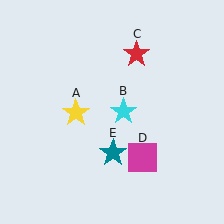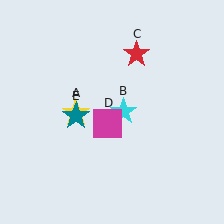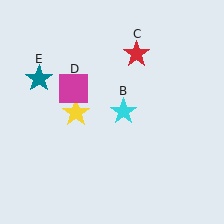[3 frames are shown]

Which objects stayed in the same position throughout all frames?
Yellow star (object A) and cyan star (object B) and red star (object C) remained stationary.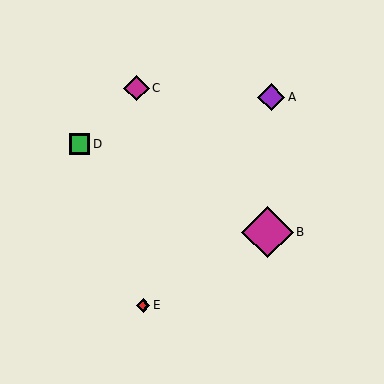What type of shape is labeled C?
Shape C is a magenta diamond.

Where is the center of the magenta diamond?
The center of the magenta diamond is at (268, 232).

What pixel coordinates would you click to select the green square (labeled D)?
Click at (80, 144) to select the green square D.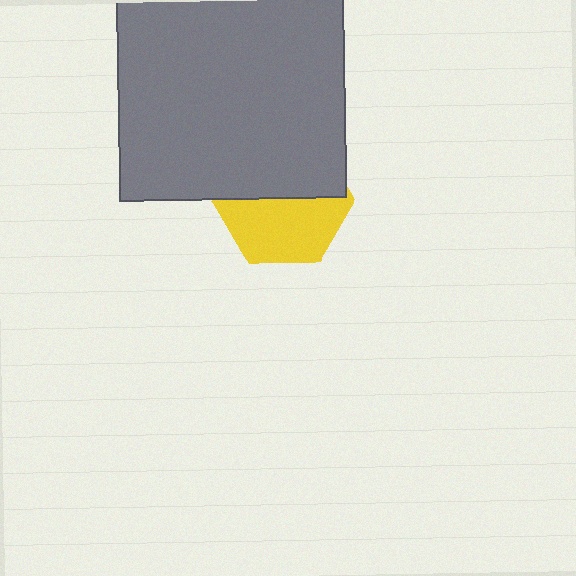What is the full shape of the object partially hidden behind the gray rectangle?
The partially hidden object is a yellow hexagon.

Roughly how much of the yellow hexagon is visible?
About half of it is visible (roughly 51%).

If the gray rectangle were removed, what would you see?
You would see the complete yellow hexagon.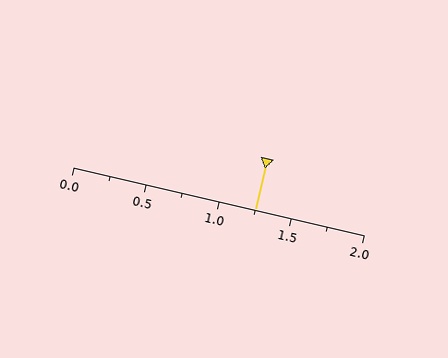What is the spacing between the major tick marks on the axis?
The major ticks are spaced 0.5 apart.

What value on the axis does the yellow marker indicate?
The marker indicates approximately 1.25.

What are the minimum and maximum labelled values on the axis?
The axis runs from 0.0 to 2.0.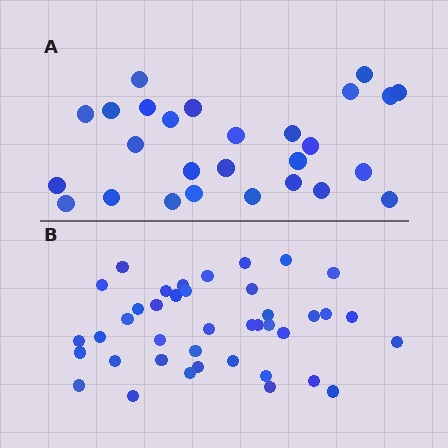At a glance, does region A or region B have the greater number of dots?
Region B (the bottom region) has more dots.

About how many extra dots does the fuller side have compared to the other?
Region B has approximately 15 more dots than region A.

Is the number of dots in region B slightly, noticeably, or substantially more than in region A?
Region B has substantially more. The ratio is roughly 1.5 to 1.